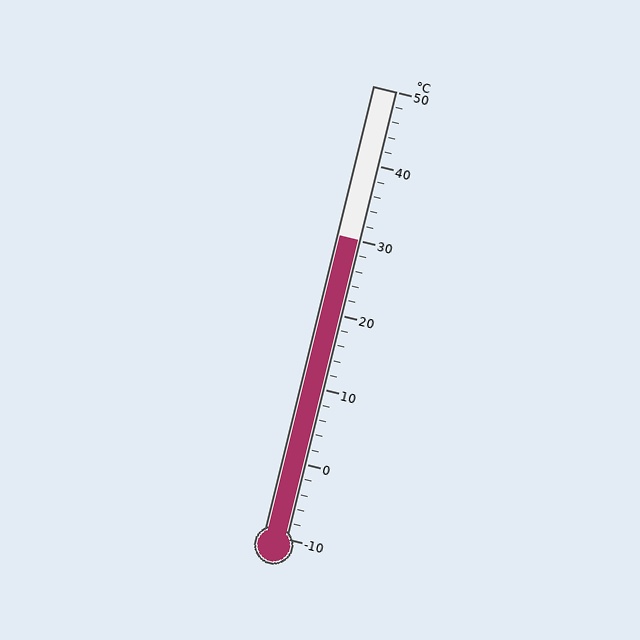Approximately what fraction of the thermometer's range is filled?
The thermometer is filled to approximately 65% of its range.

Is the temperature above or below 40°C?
The temperature is below 40°C.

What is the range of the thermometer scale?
The thermometer scale ranges from -10°C to 50°C.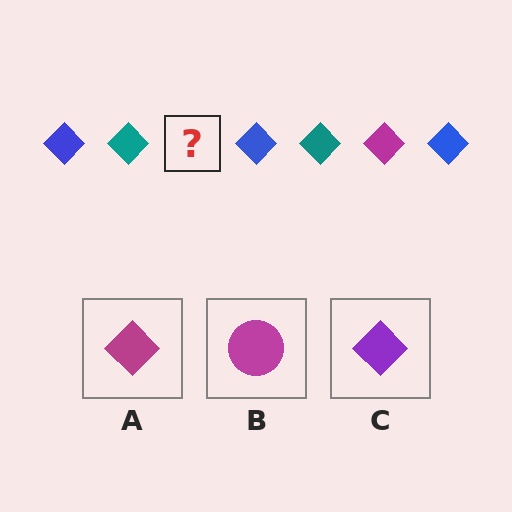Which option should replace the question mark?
Option A.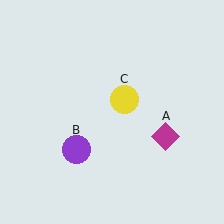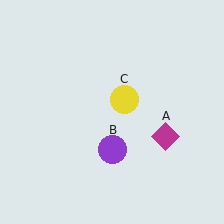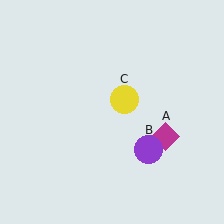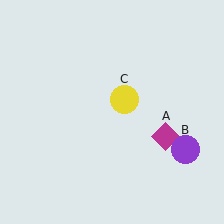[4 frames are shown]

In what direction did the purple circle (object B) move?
The purple circle (object B) moved right.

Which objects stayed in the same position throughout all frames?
Magenta diamond (object A) and yellow circle (object C) remained stationary.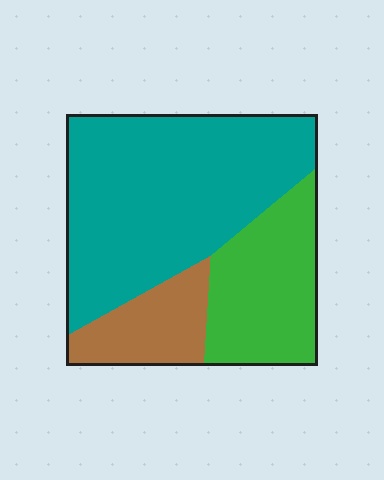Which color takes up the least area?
Brown, at roughly 15%.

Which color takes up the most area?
Teal, at roughly 60%.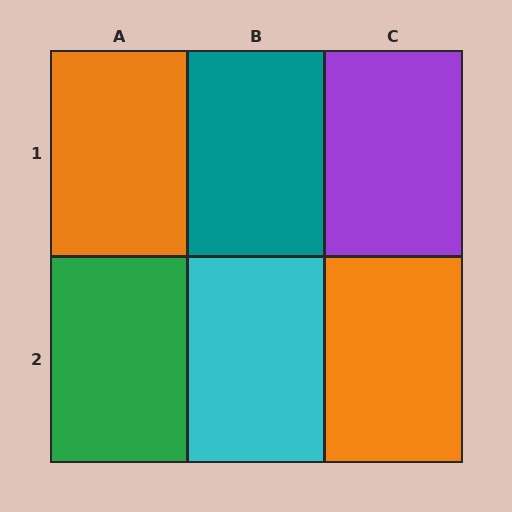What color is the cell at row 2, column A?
Green.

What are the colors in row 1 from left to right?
Orange, teal, purple.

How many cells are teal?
1 cell is teal.